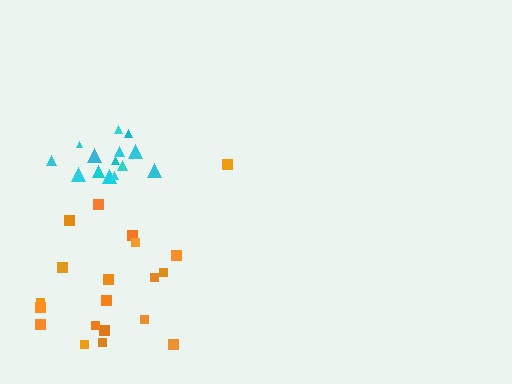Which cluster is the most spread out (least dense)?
Orange.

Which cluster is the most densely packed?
Cyan.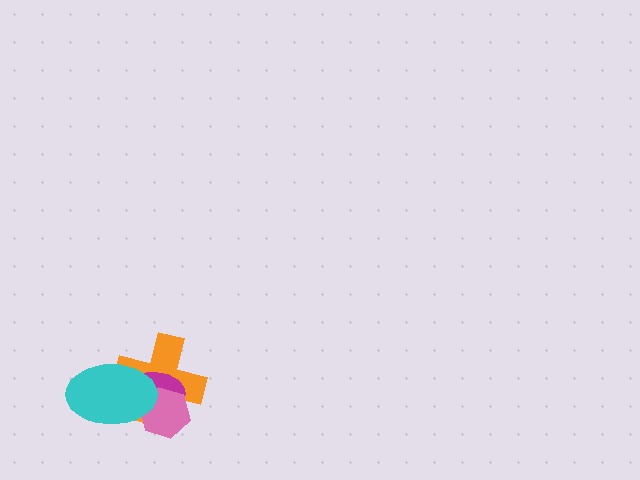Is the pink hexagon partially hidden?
Yes, it is partially covered by another shape.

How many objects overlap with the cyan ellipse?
3 objects overlap with the cyan ellipse.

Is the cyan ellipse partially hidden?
No, no other shape covers it.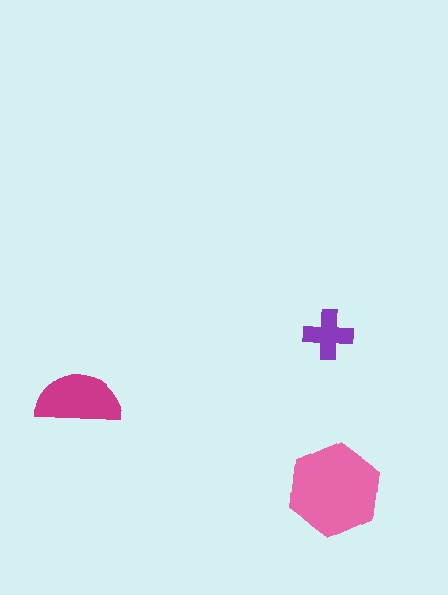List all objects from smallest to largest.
The purple cross, the magenta semicircle, the pink hexagon.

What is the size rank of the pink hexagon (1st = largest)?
1st.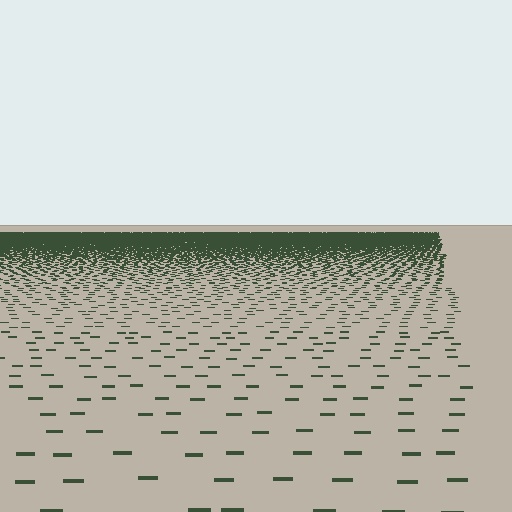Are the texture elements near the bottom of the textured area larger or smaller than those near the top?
Larger. Near the bottom, elements are closer to the viewer and appear at a bigger on-screen size.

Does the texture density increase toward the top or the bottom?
Density increases toward the top.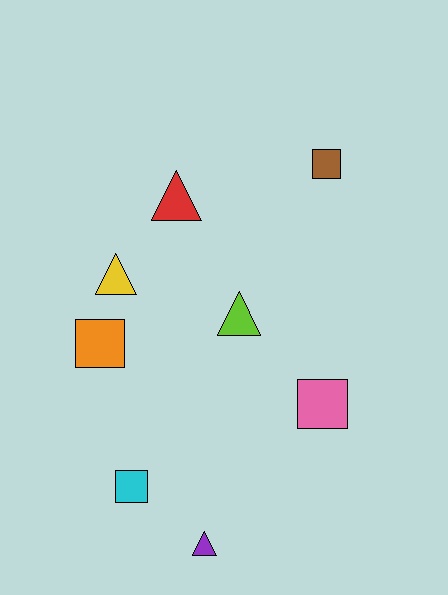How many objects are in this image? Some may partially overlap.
There are 8 objects.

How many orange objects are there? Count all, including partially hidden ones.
There is 1 orange object.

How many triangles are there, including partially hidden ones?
There are 4 triangles.